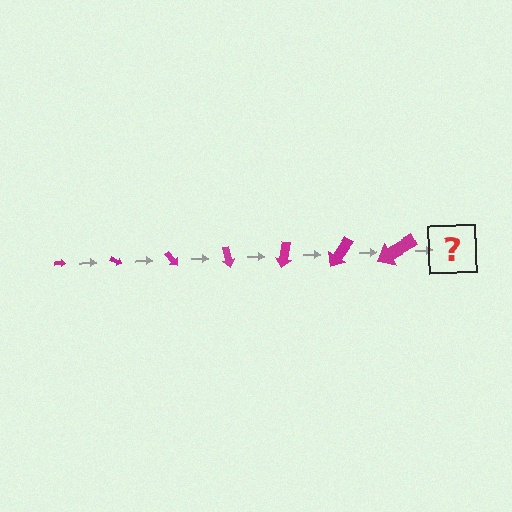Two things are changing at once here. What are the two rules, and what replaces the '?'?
The two rules are that the arrow grows larger each step and it rotates 25 degrees each step. The '?' should be an arrow, larger than the previous one and rotated 175 degrees from the start.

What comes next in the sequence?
The next element should be an arrow, larger than the previous one and rotated 175 degrees from the start.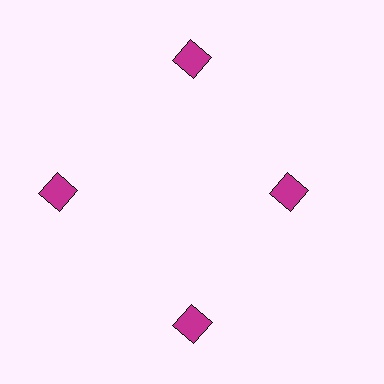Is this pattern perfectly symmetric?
No. The 4 magenta squares are arranged in a ring, but one element near the 3 o'clock position is pulled inward toward the center, breaking the 4-fold rotational symmetry.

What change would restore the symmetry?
The symmetry would be restored by moving it outward, back onto the ring so that all 4 squares sit at equal angles and equal distance from the center.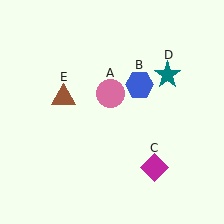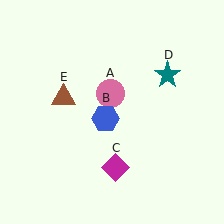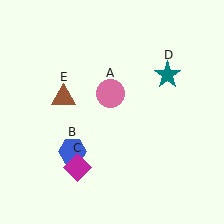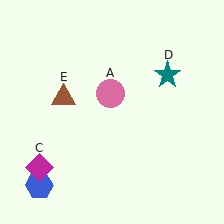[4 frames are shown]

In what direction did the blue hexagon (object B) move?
The blue hexagon (object B) moved down and to the left.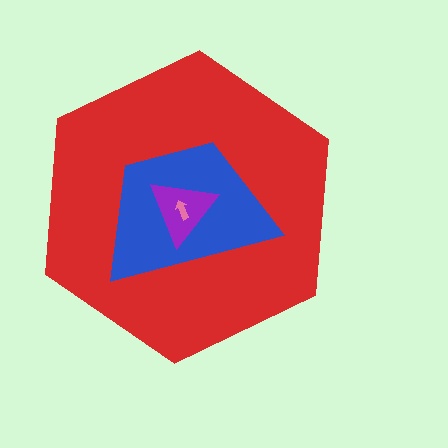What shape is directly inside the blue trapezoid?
The purple triangle.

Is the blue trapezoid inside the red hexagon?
Yes.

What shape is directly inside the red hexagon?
The blue trapezoid.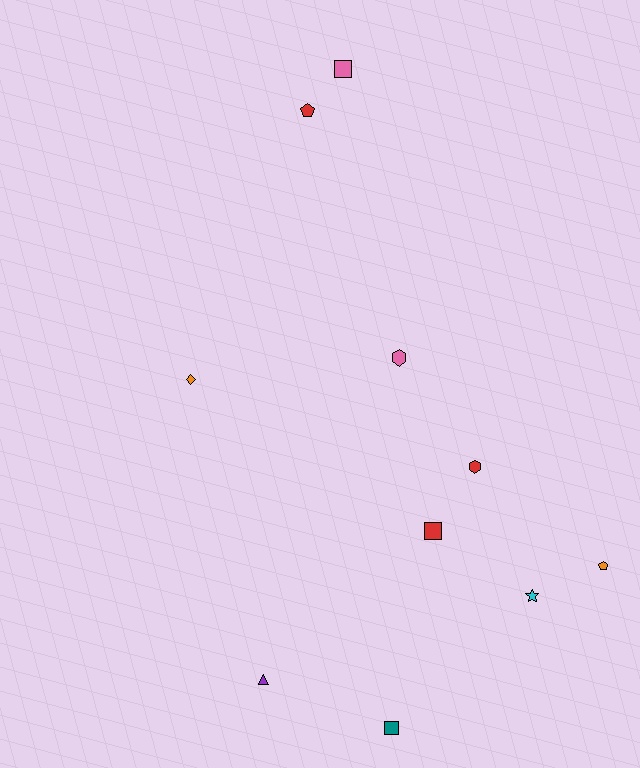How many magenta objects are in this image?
There are no magenta objects.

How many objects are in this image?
There are 10 objects.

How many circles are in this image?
There are no circles.